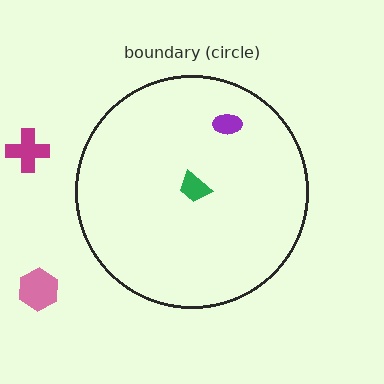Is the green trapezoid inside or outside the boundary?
Inside.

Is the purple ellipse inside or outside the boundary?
Inside.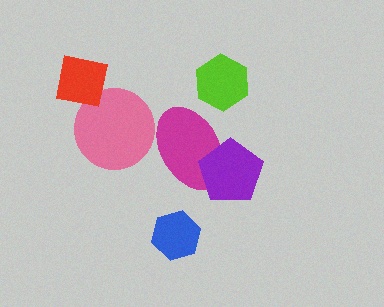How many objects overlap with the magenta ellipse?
1 object overlaps with the magenta ellipse.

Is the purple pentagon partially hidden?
No, no other shape covers it.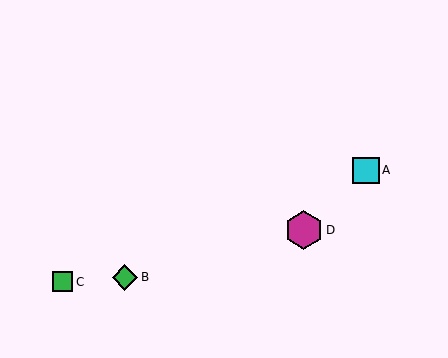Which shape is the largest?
The magenta hexagon (labeled D) is the largest.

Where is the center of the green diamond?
The center of the green diamond is at (125, 277).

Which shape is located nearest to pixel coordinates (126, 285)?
The green diamond (labeled B) at (125, 277) is nearest to that location.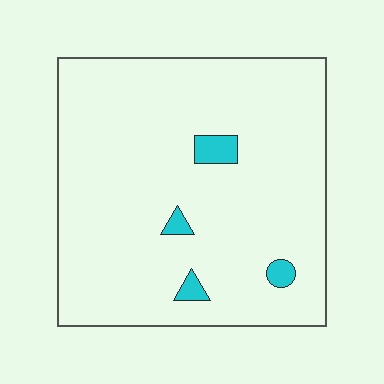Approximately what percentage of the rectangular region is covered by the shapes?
Approximately 5%.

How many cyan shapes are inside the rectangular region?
4.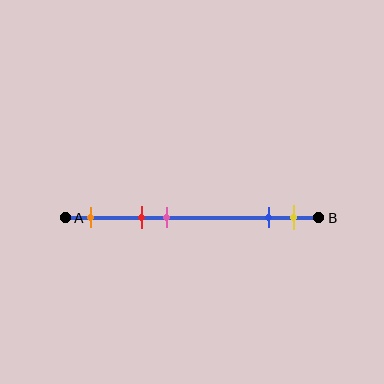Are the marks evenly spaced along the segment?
No, the marks are not evenly spaced.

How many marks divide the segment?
There are 5 marks dividing the segment.